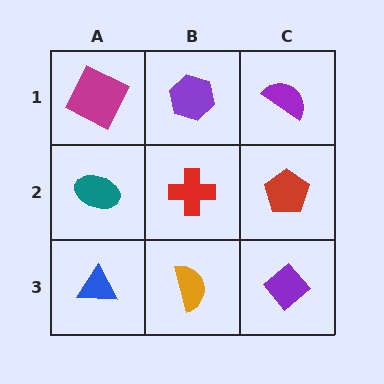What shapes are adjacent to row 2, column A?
A magenta square (row 1, column A), a blue triangle (row 3, column A), a red cross (row 2, column B).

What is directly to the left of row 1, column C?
A purple hexagon.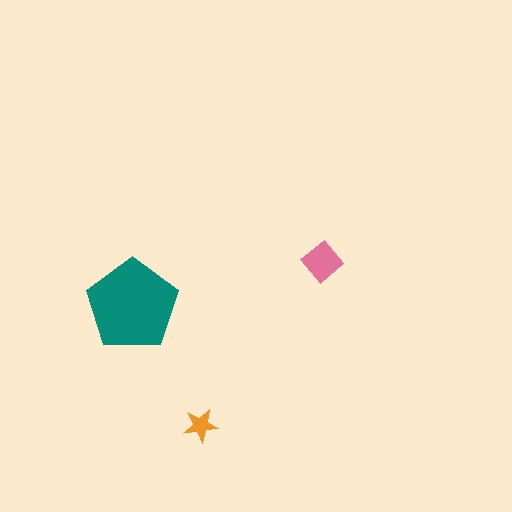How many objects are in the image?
There are 3 objects in the image.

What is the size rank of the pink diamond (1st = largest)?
2nd.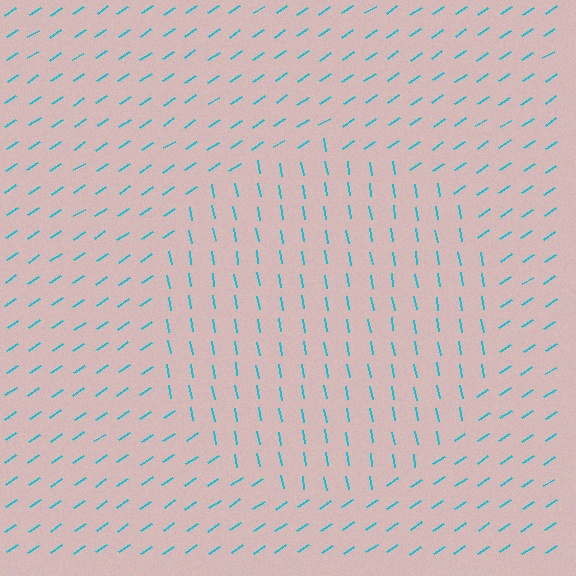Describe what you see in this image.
The image is filled with small cyan line segments. A circle region in the image has lines oriented differently from the surrounding lines, creating a visible texture boundary.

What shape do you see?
I see a circle.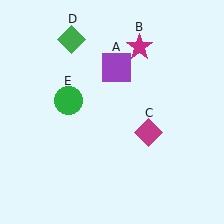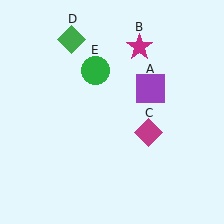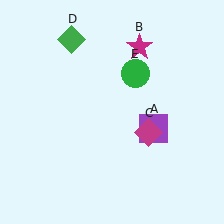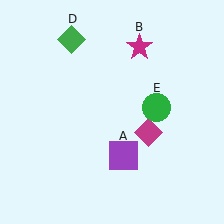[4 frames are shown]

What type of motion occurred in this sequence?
The purple square (object A), green circle (object E) rotated clockwise around the center of the scene.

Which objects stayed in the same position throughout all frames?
Magenta star (object B) and magenta diamond (object C) and green diamond (object D) remained stationary.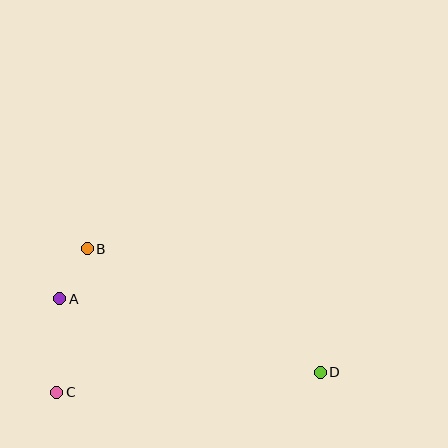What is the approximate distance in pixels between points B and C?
The distance between B and C is approximately 146 pixels.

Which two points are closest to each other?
Points A and B are closest to each other.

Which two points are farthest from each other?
Points A and D are farthest from each other.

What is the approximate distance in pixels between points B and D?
The distance between B and D is approximately 264 pixels.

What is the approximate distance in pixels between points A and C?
The distance between A and C is approximately 93 pixels.